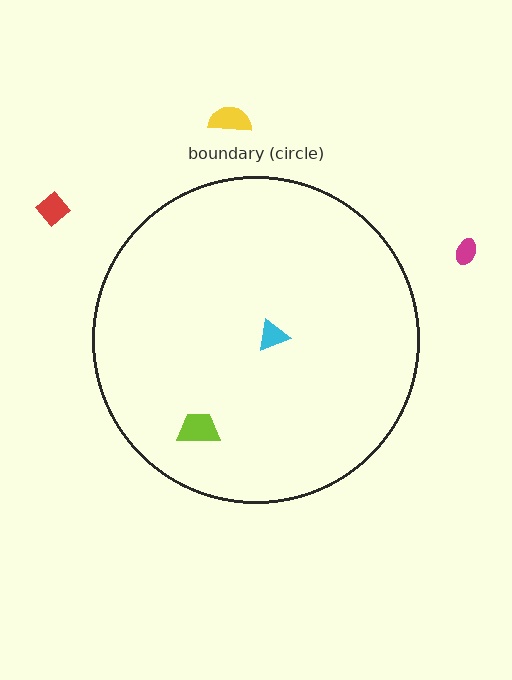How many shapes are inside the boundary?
2 inside, 3 outside.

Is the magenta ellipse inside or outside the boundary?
Outside.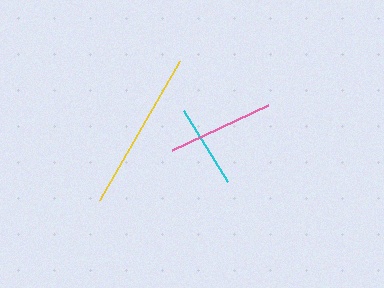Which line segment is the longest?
The yellow line is the longest at approximately 161 pixels.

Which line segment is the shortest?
The cyan line is the shortest at approximately 84 pixels.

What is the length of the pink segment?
The pink segment is approximately 106 pixels long.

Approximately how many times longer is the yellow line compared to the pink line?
The yellow line is approximately 1.5 times the length of the pink line.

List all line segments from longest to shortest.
From longest to shortest: yellow, pink, cyan.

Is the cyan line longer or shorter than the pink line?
The pink line is longer than the cyan line.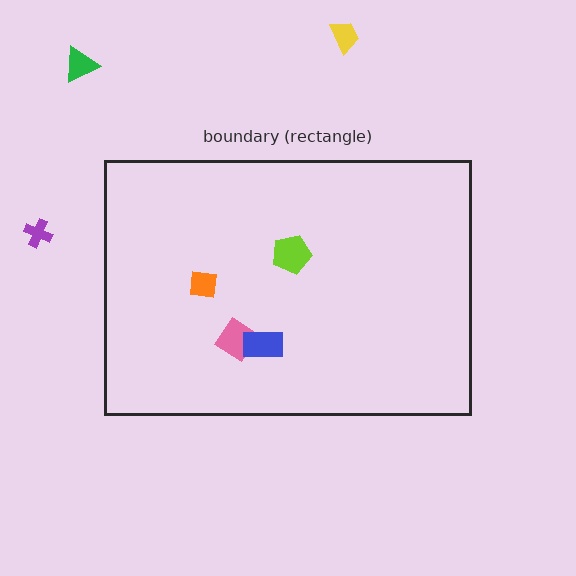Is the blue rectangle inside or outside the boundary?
Inside.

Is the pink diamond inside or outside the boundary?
Inside.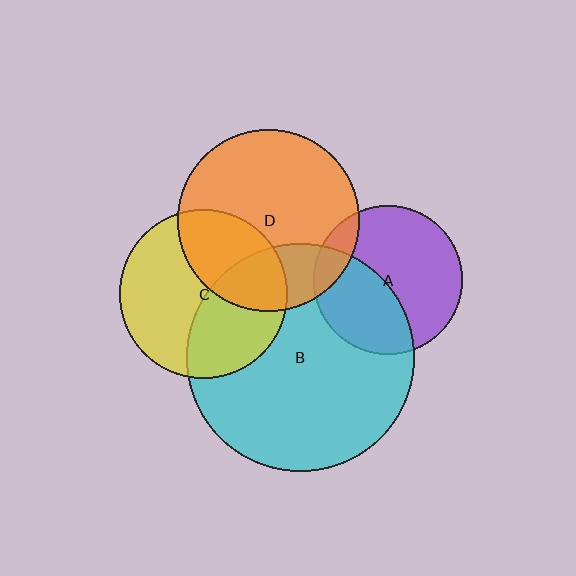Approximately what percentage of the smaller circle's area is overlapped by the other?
Approximately 40%.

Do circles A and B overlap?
Yes.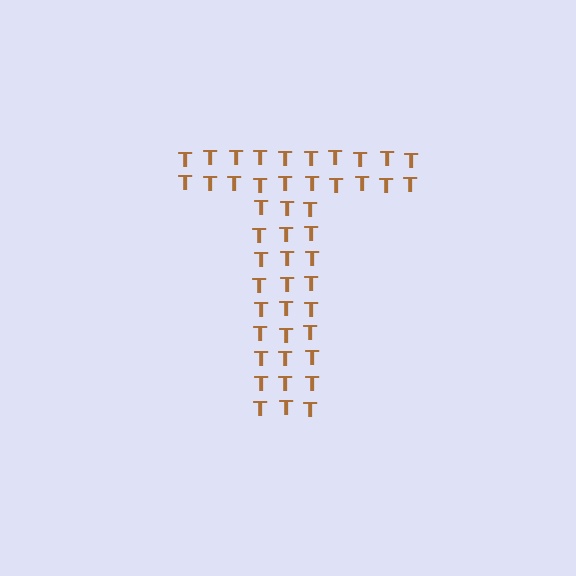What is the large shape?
The large shape is the letter T.